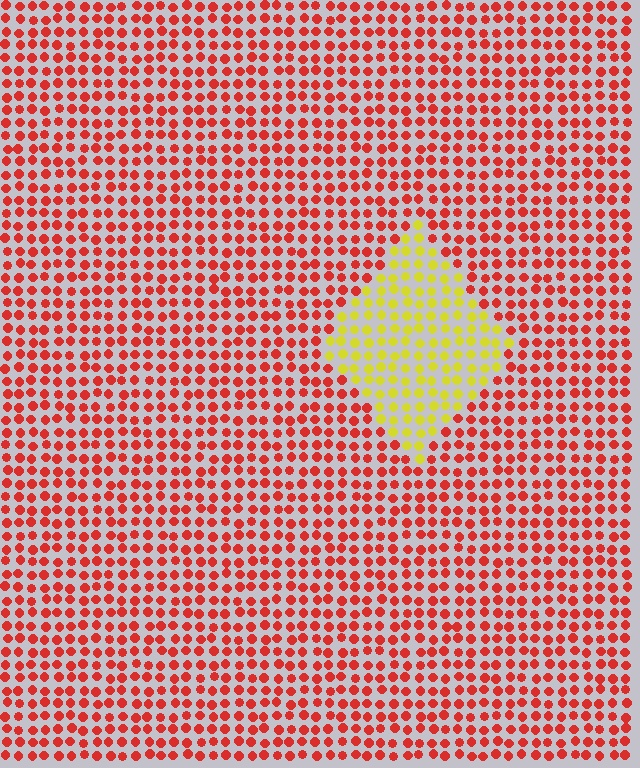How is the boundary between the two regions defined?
The boundary is defined purely by a slight shift in hue (about 61 degrees). Spacing, size, and orientation are identical on both sides.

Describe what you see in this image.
The image is filled with small red elements in a uniform arrangement. A diamond-shaped region is visible where the elements are tinted to a slightly different hue, forming a subtle color boundary.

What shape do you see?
I see a diamond.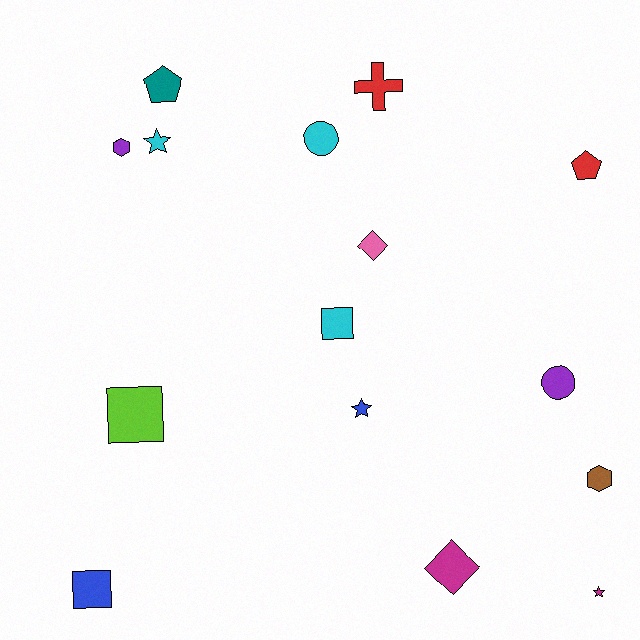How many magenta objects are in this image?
There are 2 magenta objects.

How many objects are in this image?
There are 15 objects.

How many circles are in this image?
There are 2 circles.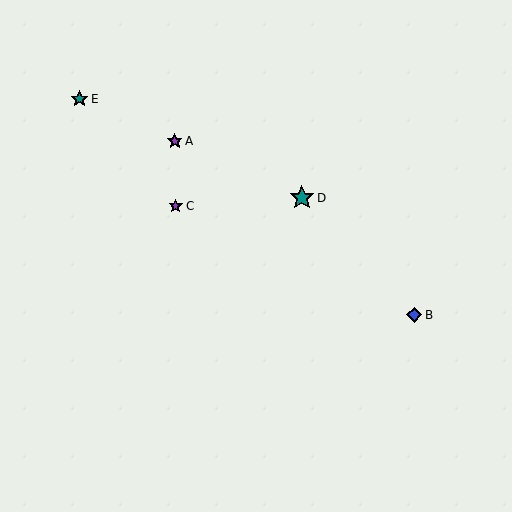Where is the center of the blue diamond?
The center of the blue diamond is at (414, 315).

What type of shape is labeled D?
Shape D is a teal star.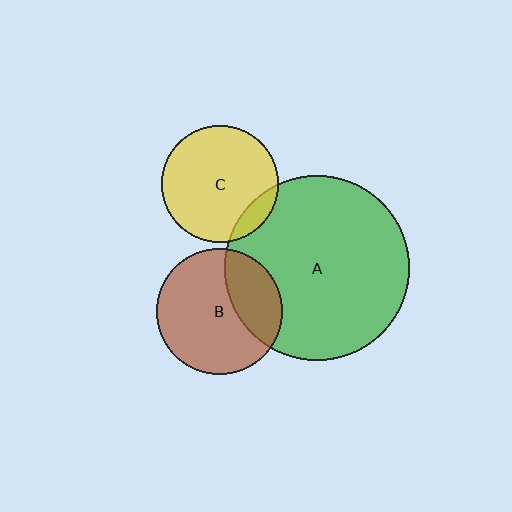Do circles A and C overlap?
Yes.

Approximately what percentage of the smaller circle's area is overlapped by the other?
Approximately 10%.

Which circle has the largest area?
Circle A (green).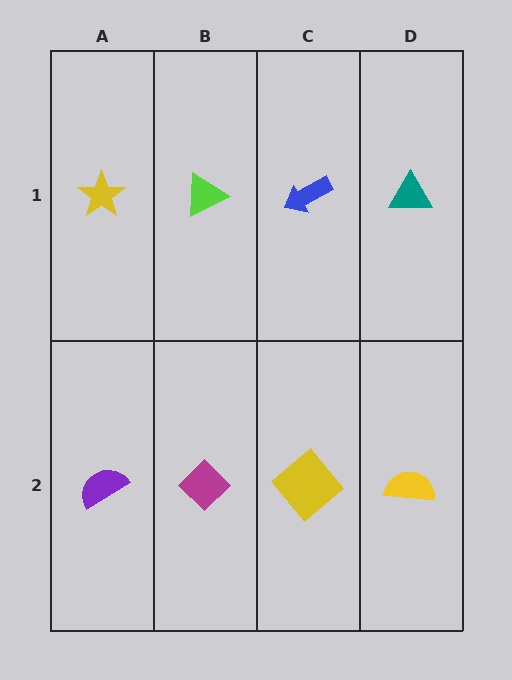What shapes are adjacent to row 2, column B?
A lime triangle (row 1, column B), a purple semicircle (row 2, column A), a yellow diamond (row 2, column C).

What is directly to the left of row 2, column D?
A yellow diamond.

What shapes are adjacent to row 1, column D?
A yellow semicircle (row 2, column D), a blue arrow (row 1, column C).